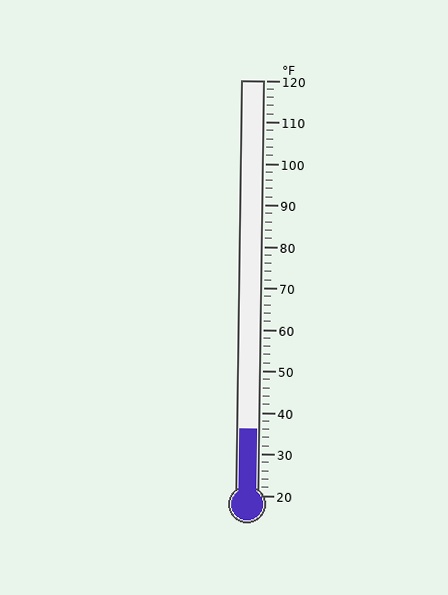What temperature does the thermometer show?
The thermometer shows approximately 36°F.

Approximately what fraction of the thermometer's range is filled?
The thermometer is filled to approximately 15% of its range.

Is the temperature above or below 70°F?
The temperature is below 70°F.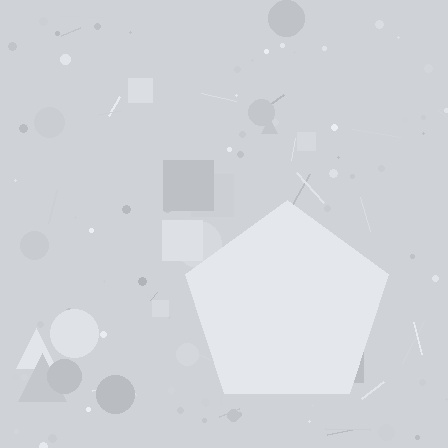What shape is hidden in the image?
A pentagon is hidden in the image.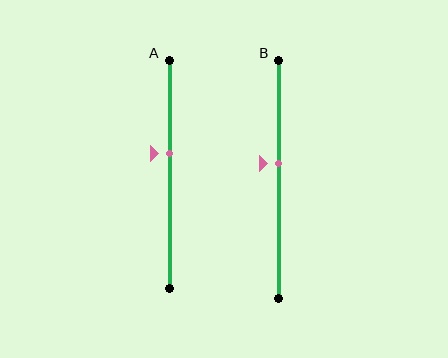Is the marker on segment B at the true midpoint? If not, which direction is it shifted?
No, the marker on segment B is shifted upward by about 7% of the segment length.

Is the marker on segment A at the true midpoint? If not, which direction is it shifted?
No, the marker on segment A is shifted upward by about 9% of the segment length.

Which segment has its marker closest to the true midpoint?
Segment B has its marker closest to the true midpoint.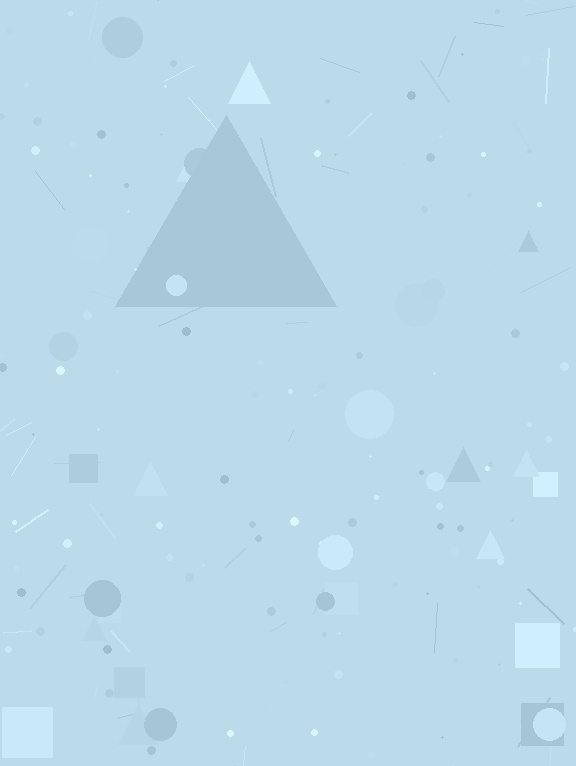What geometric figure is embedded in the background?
A triangle is embedded in the background.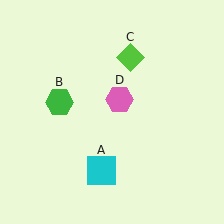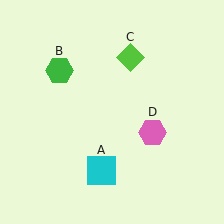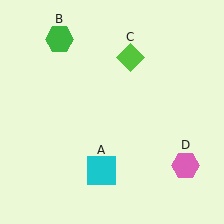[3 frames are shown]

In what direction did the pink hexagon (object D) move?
The pink hexagon (object D) moved down and to the right.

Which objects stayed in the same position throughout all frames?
Cyan square (object A) and lime diamond (object C) remained stationary.